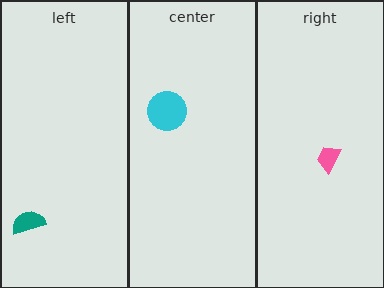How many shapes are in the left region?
1.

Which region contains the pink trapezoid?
The right region.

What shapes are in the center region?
The cyan circle.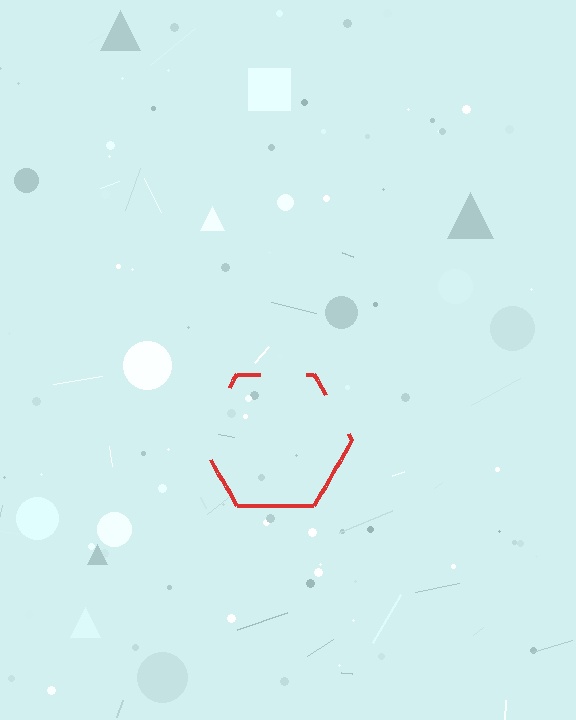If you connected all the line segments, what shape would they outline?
They would outline a hexagon.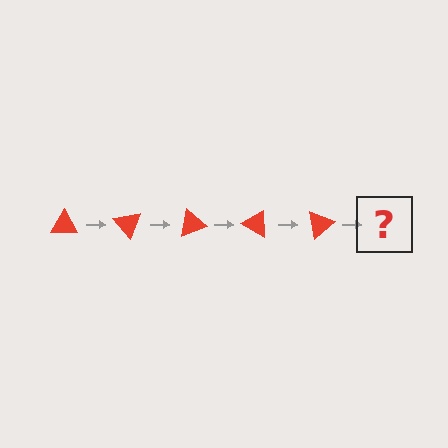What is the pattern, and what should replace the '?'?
The pattern is that the triangle rotates 50 degrees each step. The '?' should be a red triangle rotated 250 degrees.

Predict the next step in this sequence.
The next step is a red triangle rotated 250 degrees.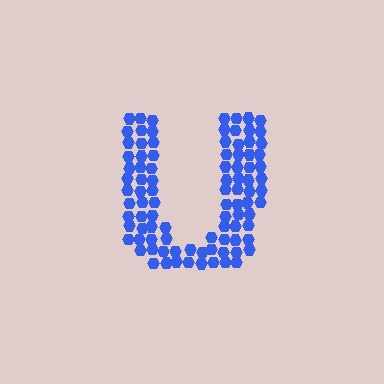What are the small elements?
The small elements are hexagons.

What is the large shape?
The large shape is the letter U.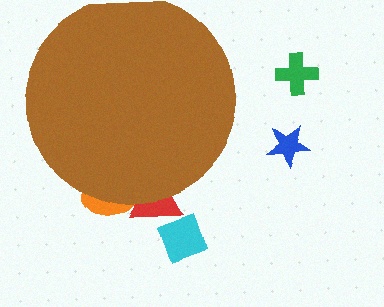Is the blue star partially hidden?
No, the blue star is fully visible.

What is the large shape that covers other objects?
A brown circle.